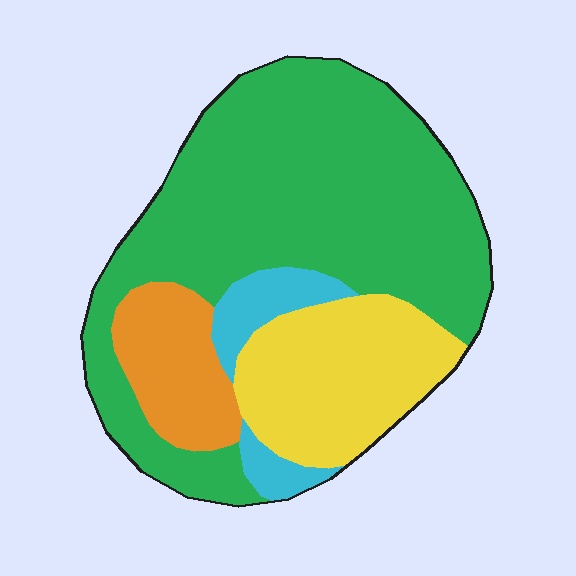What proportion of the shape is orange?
Orange covers 12% of the shape.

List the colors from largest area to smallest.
From largest to smallest: green, yellow, orange, cyan.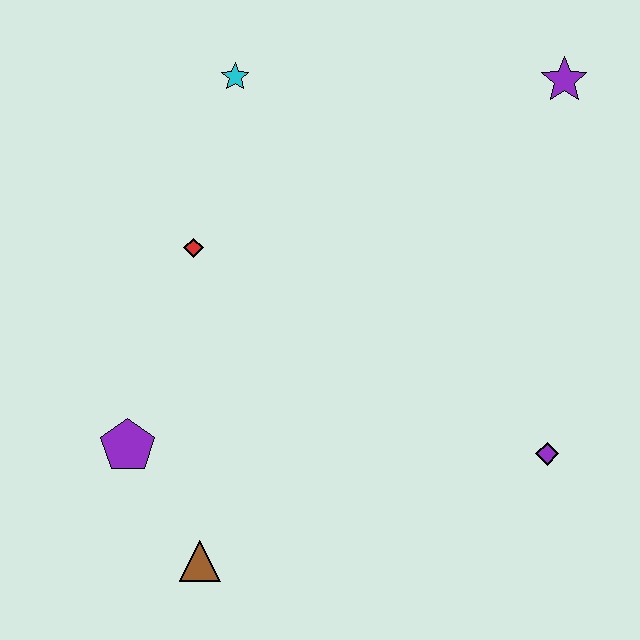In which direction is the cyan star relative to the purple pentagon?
The cyan star is above the purple pentagon.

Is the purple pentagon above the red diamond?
No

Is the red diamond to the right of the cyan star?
No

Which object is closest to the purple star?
The cyan star is closest to the purple star.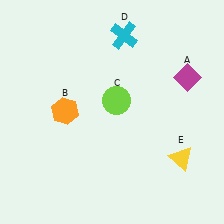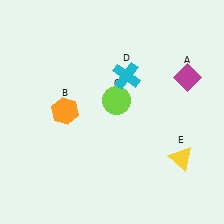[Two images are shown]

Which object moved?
The cyan cross (D) moved down.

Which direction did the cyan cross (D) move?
The cyan cross (D) moved down.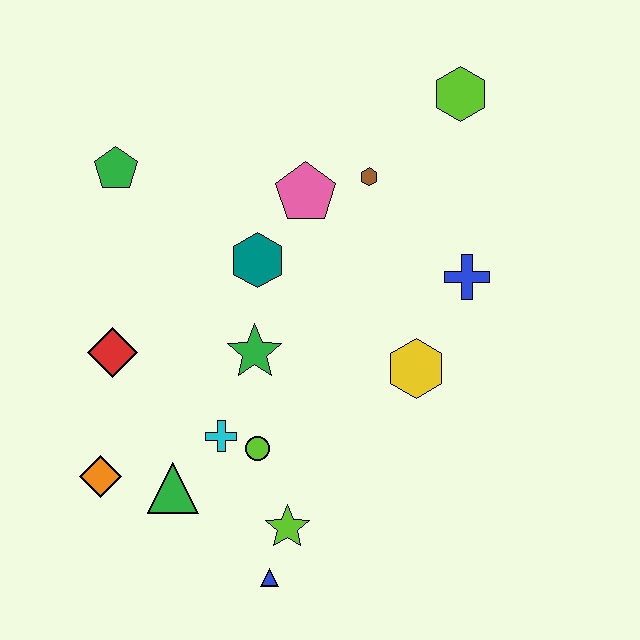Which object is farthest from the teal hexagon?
The blue triangle is farthest from the teal hexagon.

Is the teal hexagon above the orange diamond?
Yes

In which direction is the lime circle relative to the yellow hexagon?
The lime circle is to the left of the yellow hexagon.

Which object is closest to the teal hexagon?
The pink pentagon is closest to the teal hexagon.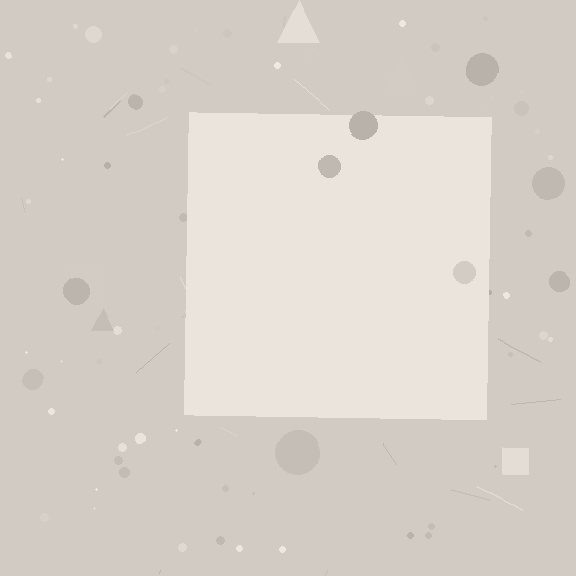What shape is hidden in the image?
A square is hidden in the image.